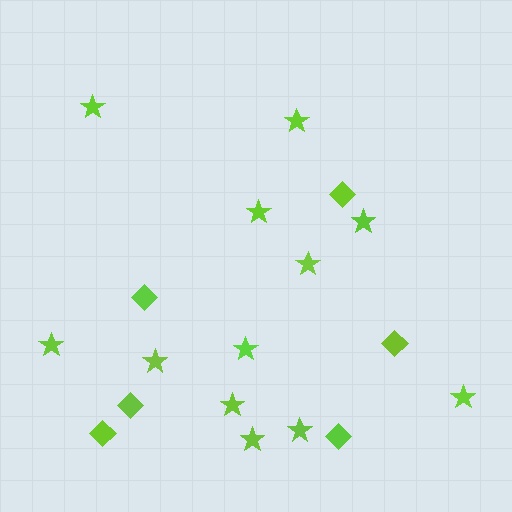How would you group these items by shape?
There are 2 groups: one group of stars (12) and one group of diamonds (6).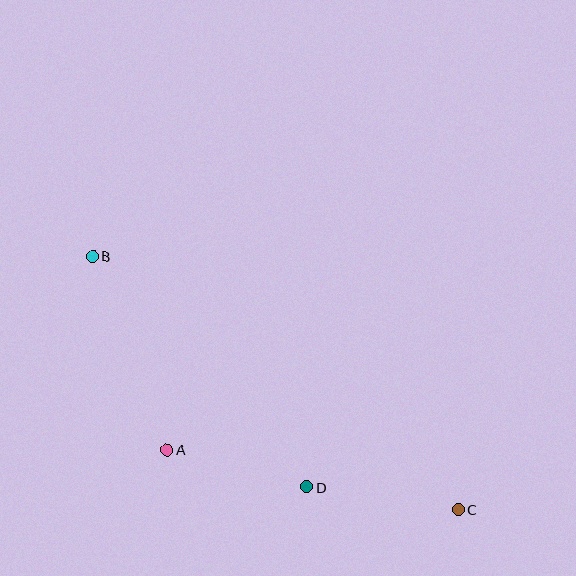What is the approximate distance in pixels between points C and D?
The distance between C and D is approximately 153 pixels.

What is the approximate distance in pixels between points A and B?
The distance between A and B is approximately 207 pixels.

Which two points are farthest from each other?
Points B and C are farthest from each other.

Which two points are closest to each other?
Points A and D are closest to each other.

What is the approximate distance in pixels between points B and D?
The distance between B and D is approximately 315 pixels.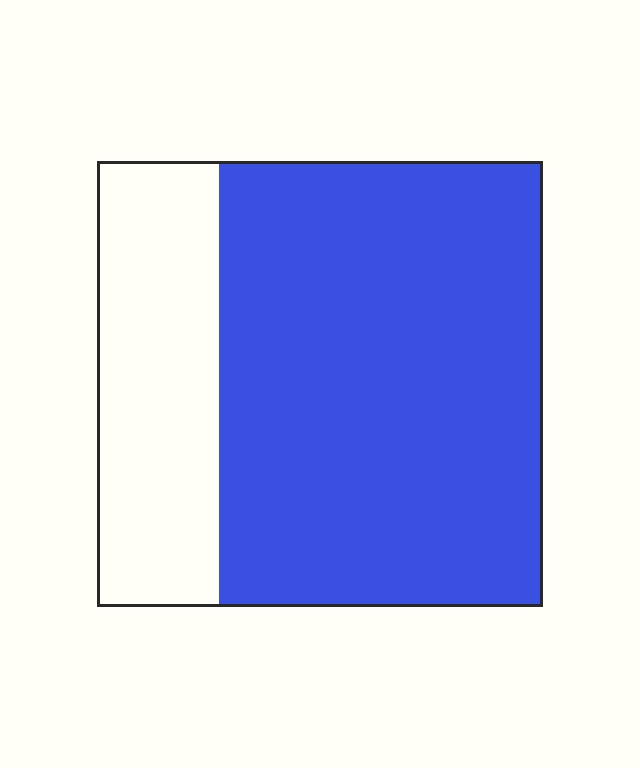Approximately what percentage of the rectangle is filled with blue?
Approximately 75%.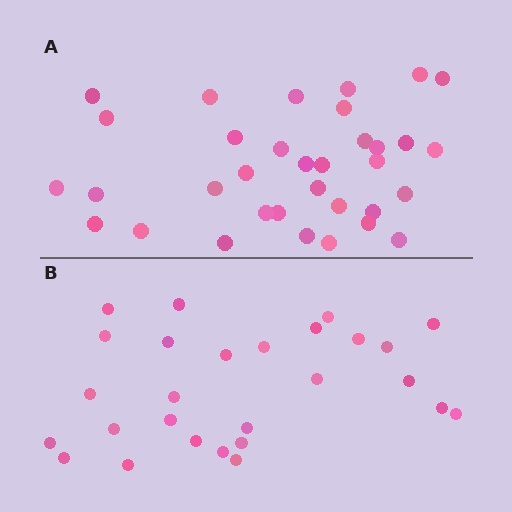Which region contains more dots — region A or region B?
Region A (the top region) has more dots.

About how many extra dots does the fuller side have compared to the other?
Region A has roughly 8 or so more dots than region B.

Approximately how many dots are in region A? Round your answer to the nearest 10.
About 30 dots. (The exact count is 34, which rounds to 30.)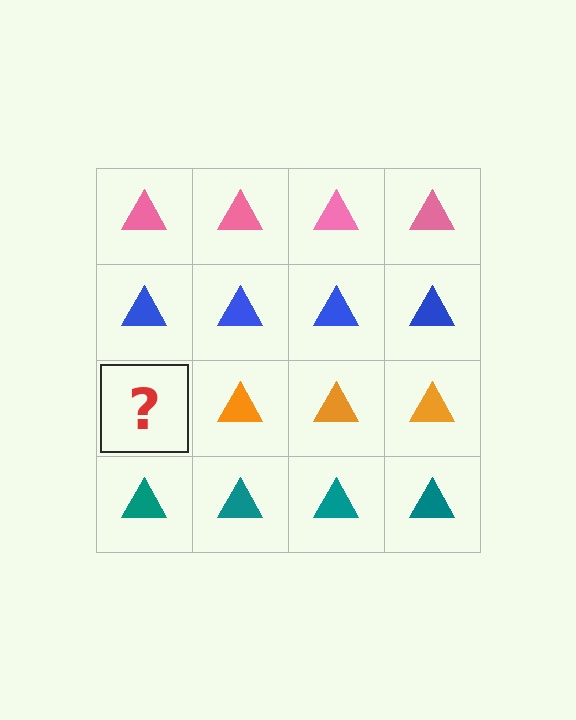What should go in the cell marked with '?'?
The missing cell should contain an orange triangle.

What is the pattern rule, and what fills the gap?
The rule is that each row has a consistent color. The gap should be filled with an orange triangle.